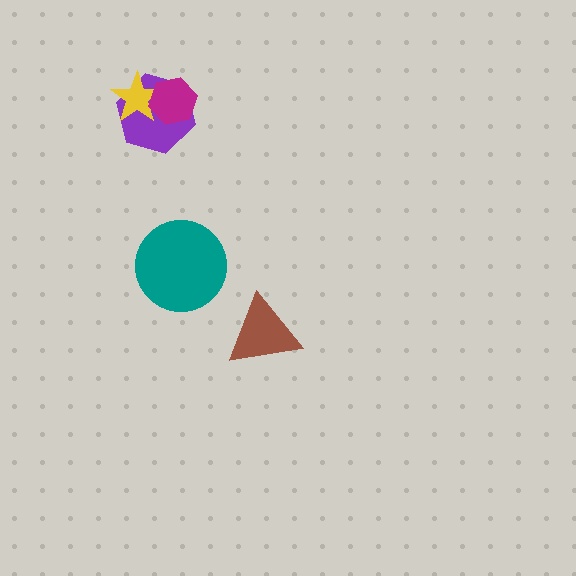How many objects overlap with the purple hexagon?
2 objects overlap with the purple hexagon.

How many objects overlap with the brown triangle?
0 objects overlap with the brown triangle.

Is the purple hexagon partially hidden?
Yes, it is partially covered by another shape.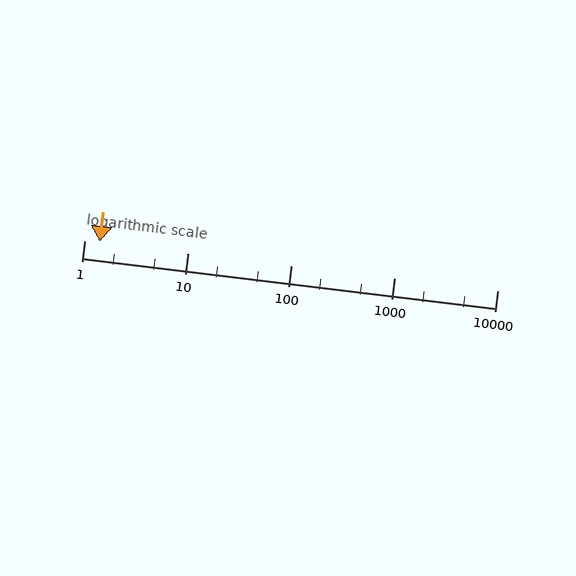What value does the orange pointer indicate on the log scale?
The pointer indicates approximately 1.4.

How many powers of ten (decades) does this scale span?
The scale spans 4 decades, from 1 to 10000.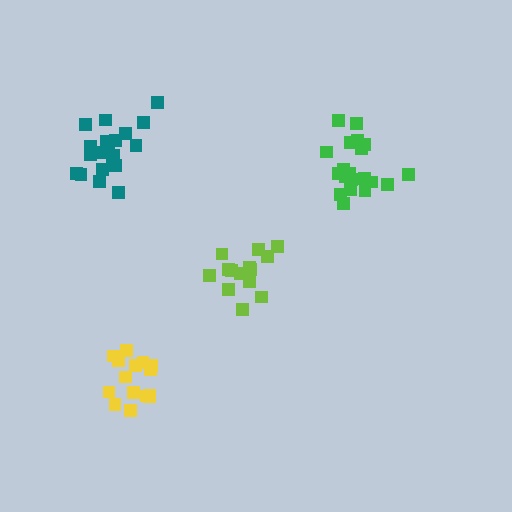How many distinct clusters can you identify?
There are 4 distinct clusters.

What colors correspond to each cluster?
The clusters are colored: teal, green, lime, yellow.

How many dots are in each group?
Group 1: 20 dots, Group 2: 20 dots, Group 3: 15 dots, Group 4: 15 dots (70 total).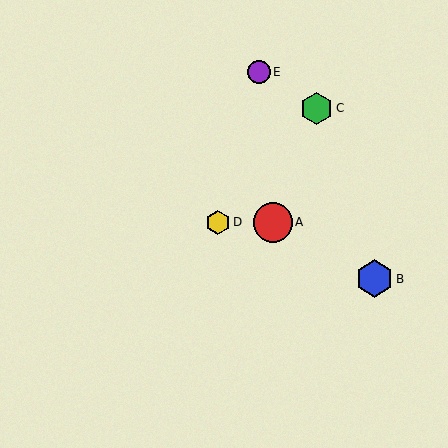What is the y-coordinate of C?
Object C is at y≈108.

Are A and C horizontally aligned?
No, A is at y≈222 and C is at y≈108.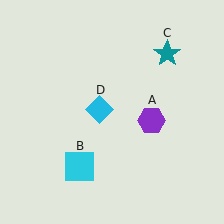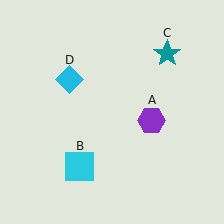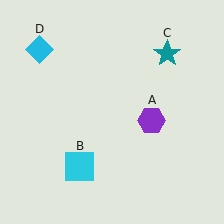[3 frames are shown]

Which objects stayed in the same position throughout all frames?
Purple hexagon (object A) and cyan square (object B) and teal star (object C) remained stationary.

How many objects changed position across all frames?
1 object changed position: cyan diamond (object D).